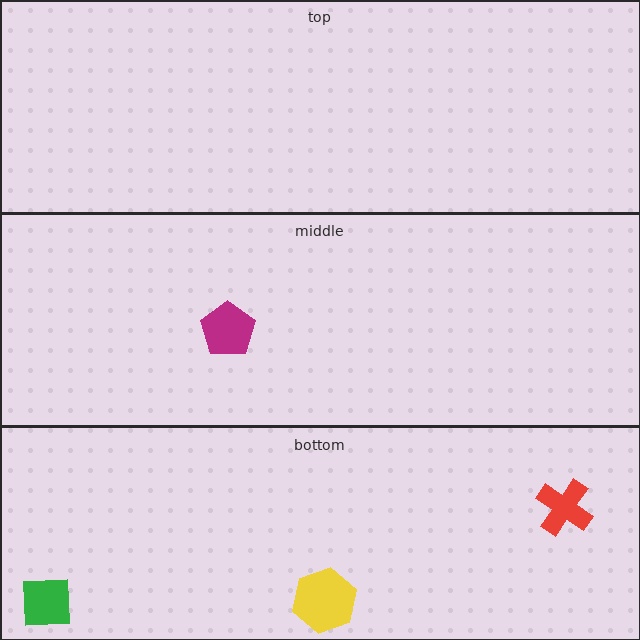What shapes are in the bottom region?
The yellow hexagon, the red cross, the green square.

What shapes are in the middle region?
The magenta pentagon.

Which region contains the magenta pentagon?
The middle region.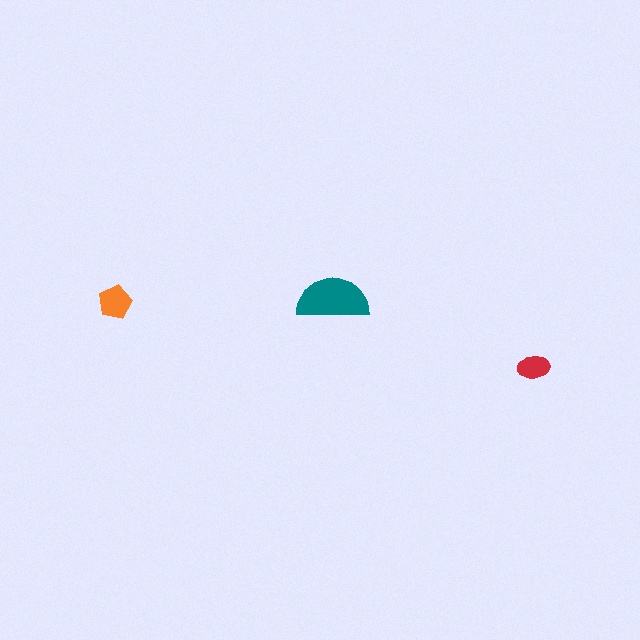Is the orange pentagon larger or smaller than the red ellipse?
Larger.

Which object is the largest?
The teal semicircle.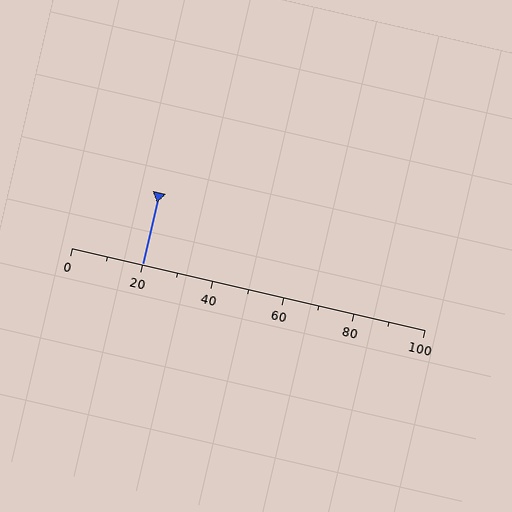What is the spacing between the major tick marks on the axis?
The major ticks are spaced 20 apart.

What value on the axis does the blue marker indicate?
The marker indicates approximately 20.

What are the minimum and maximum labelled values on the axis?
The axis runs from 0 to 100.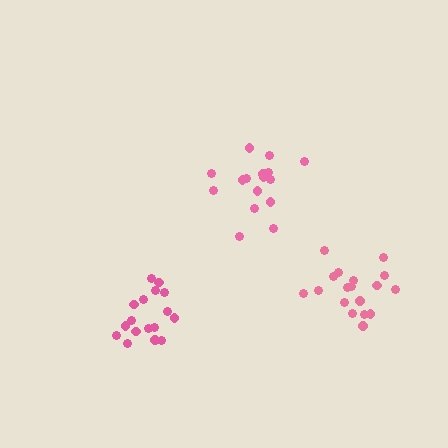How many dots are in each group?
Group 1: 16 dots, Group 2: 17 dots, Group 3: 18 dots (51 total).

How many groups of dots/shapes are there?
There are 3 groups.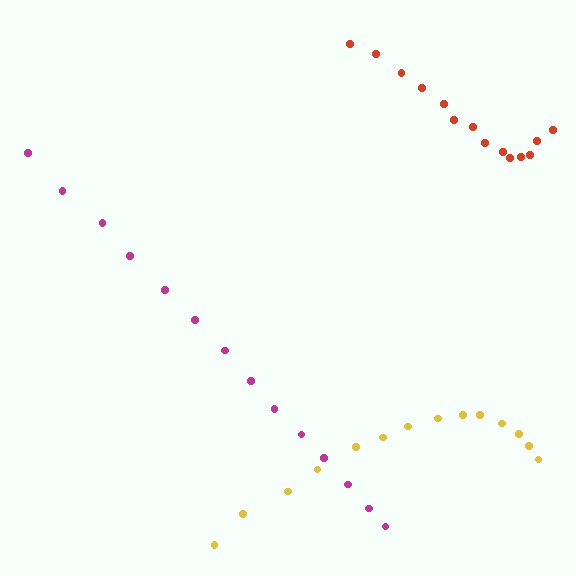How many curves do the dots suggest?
There are 3 distinct paths.